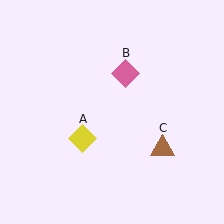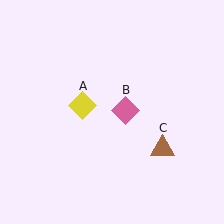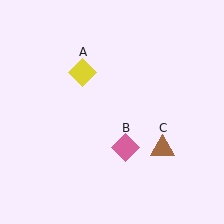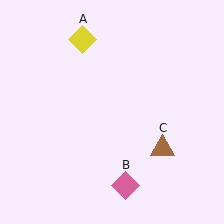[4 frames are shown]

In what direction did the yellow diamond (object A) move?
The yellow diamond (object A) moved up.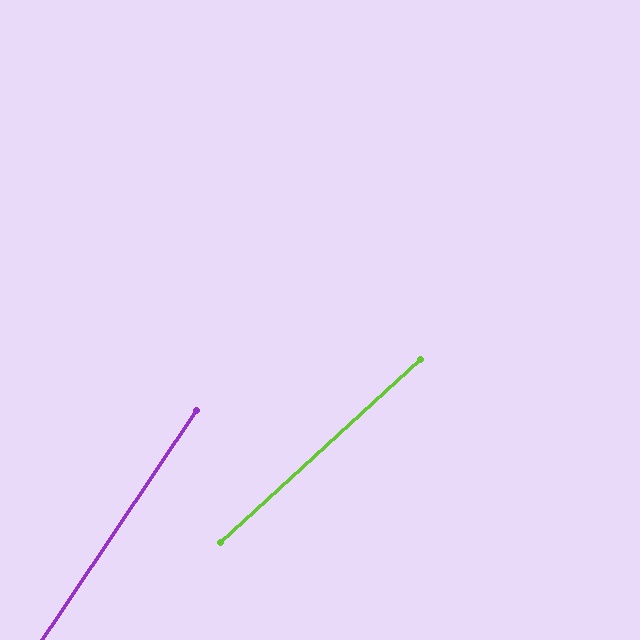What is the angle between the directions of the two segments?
Approximately 14 degrees.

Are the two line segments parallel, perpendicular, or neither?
Neither parallel nor perpendicular — they differ by about 14°.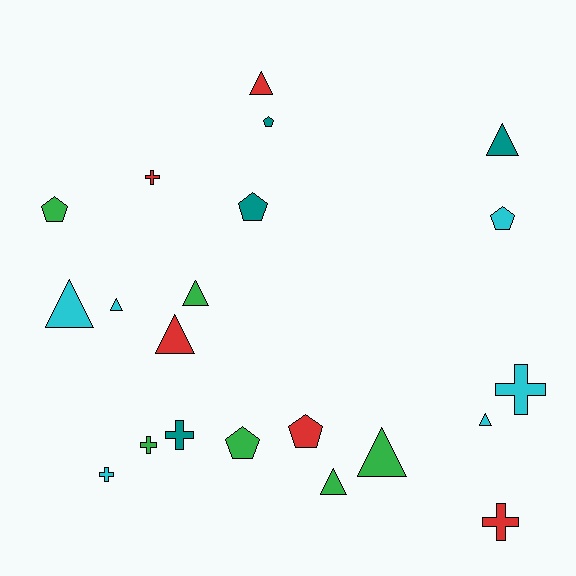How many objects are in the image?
There are 21 objects.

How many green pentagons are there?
There are 2 green pentagons.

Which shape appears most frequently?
Triangle, with 9 objects.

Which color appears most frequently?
Green, with 6 objects.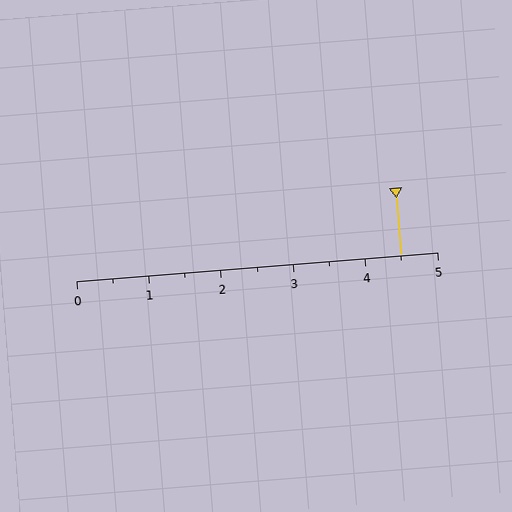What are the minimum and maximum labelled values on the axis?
The axis runs from 0 to 5.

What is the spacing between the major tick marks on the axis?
The major ticks are spaced 1 apart.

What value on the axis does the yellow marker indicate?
The marker indicates approximately 4.5.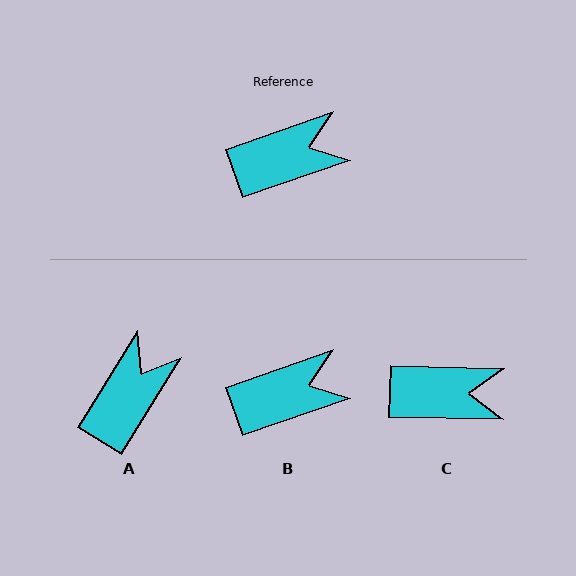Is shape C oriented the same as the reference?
No, it is off by about 20 degrees.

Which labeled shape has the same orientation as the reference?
B.